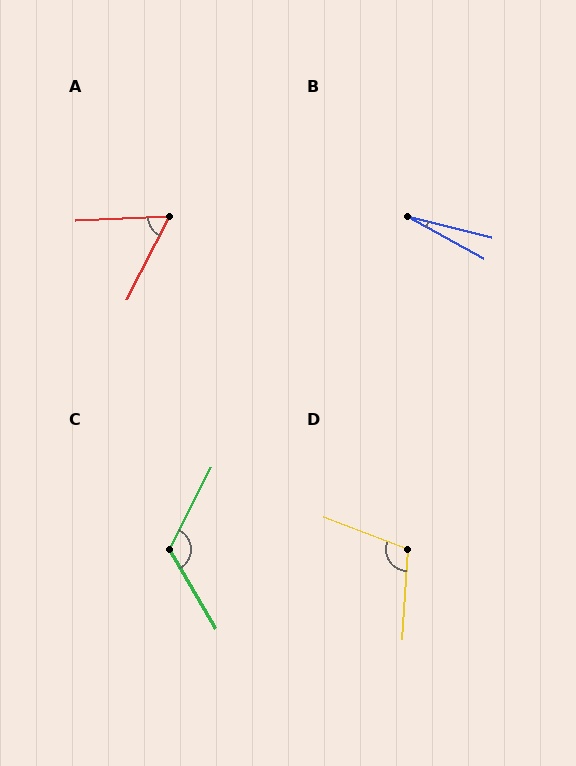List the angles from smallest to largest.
B (15°), A (61°), D (107°), C (122°).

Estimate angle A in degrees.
Approximately 61 degrees.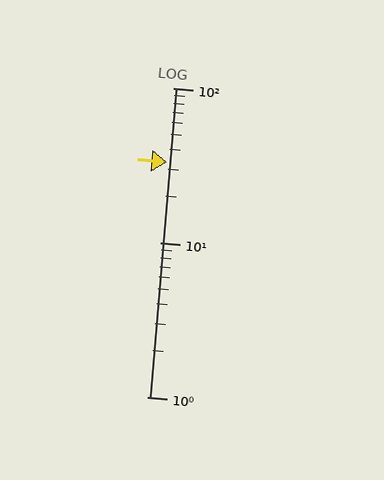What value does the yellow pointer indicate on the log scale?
The pointer indicates approximately 33.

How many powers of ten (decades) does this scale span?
The scale spans 2 decades, from 1 to 100.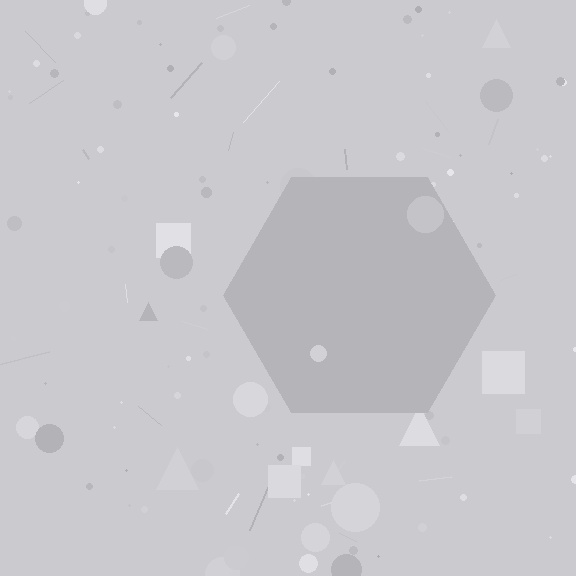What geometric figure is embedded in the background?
A hexagon is embedded in the background.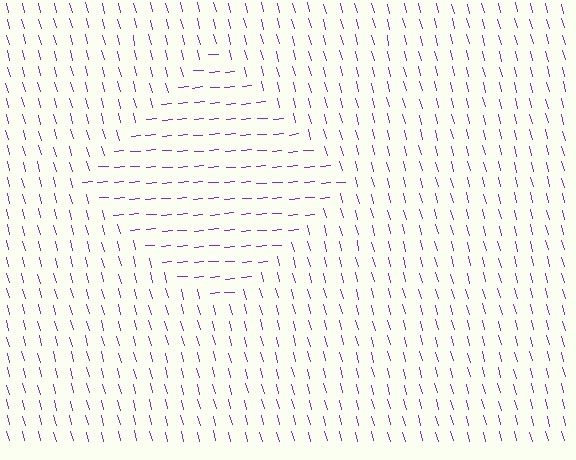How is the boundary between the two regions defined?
The boundary is defined purely by a change in line orientation (approximately 80 degrees difference). All lines are the same color and thickness.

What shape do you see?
I see a diamond.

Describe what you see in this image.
The image is filled with small purple line segments. A diamond region in the image has lines oriented differently from the surrounding lines, creating a visible texture boundary.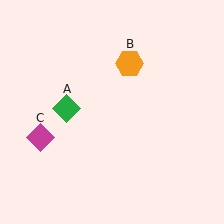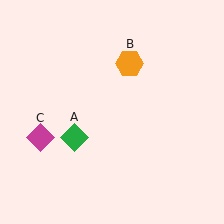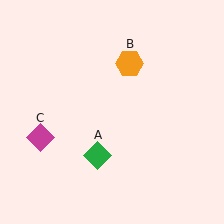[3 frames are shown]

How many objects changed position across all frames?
1 object changed position: green diamond (object A).